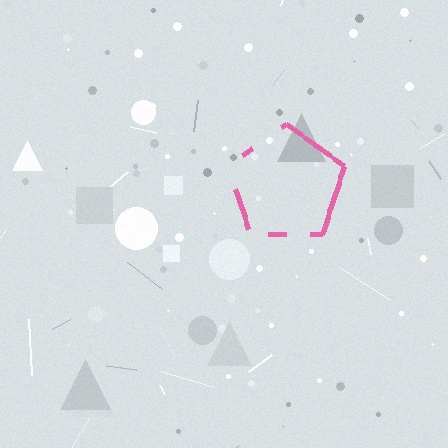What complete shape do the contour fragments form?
The contour fragments form a pentagon.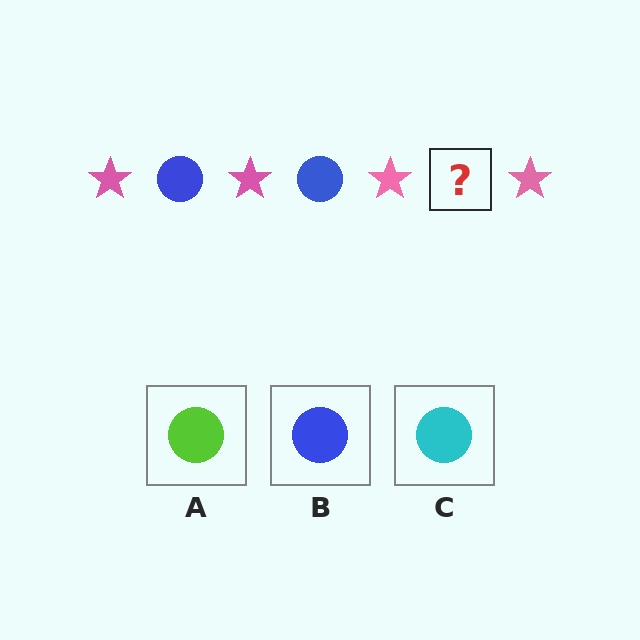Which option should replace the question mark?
Option B.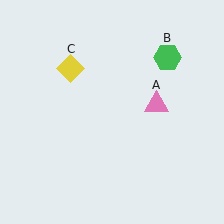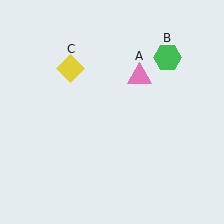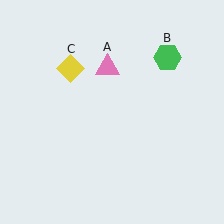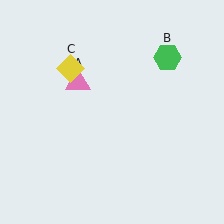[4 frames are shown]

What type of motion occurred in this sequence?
The pink triangle (object A) rotated counterclockwise around the center of the scene.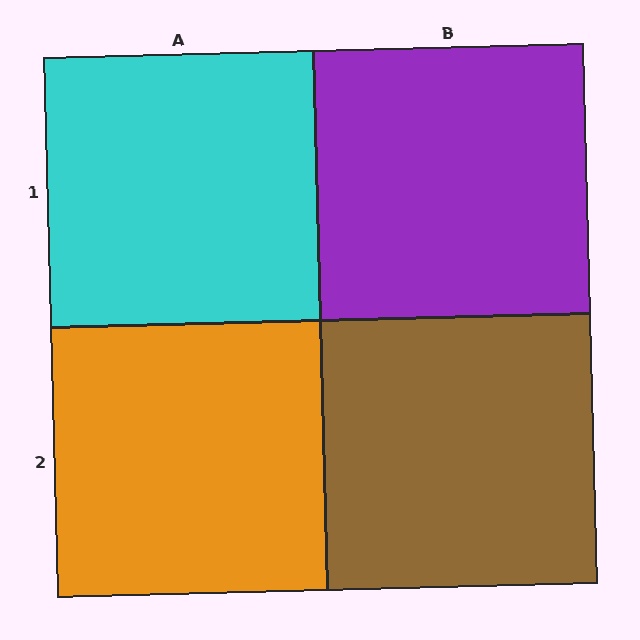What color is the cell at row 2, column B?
Brown.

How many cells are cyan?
1 cell is cyan.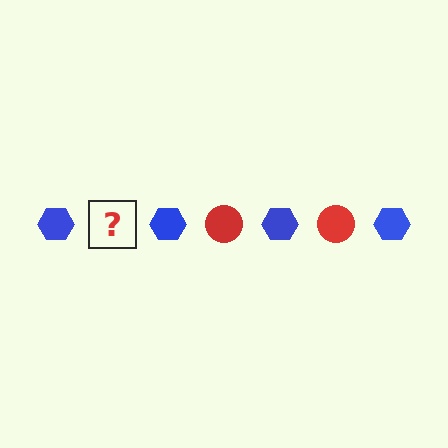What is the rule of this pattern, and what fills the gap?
The rule is that the pattern alternates between blue hexagon and red circle. The gap should be filled with a red circle.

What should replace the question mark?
The question mark should be replaced with a red circle.